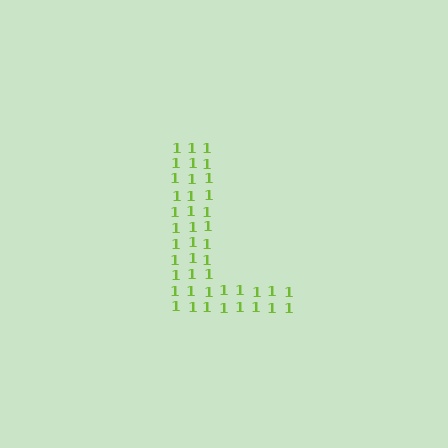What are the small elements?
The small elements are digit 1's.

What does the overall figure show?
The overall figure shows the letter L.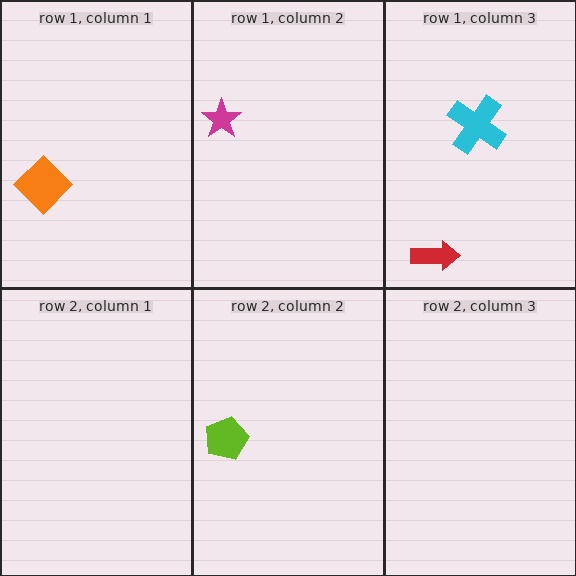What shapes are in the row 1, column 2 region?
The magenta star.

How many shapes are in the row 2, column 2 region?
1.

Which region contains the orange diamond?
The row 1, column 1 region.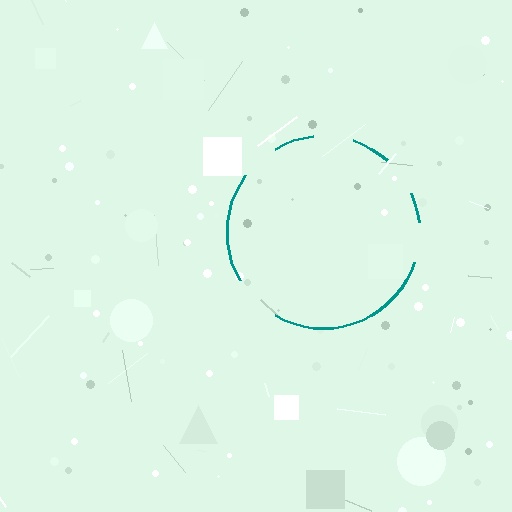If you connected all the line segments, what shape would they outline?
They would outline a circle.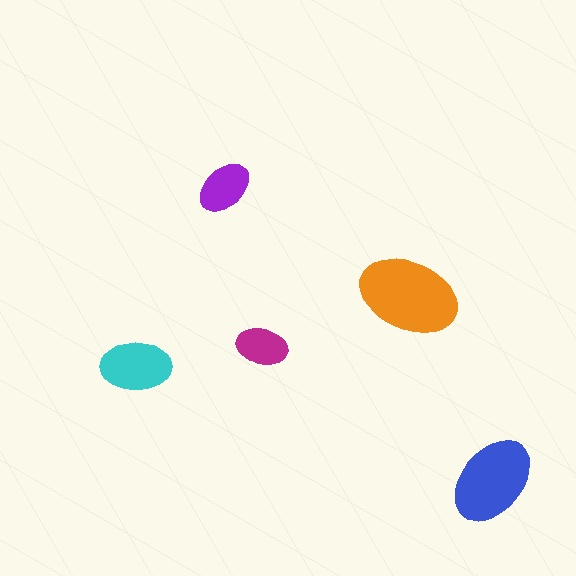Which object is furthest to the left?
The cyan ellipse is leftmost.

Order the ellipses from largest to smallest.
the orange one, the blue one, the cyan one, the purple one, the magenta one.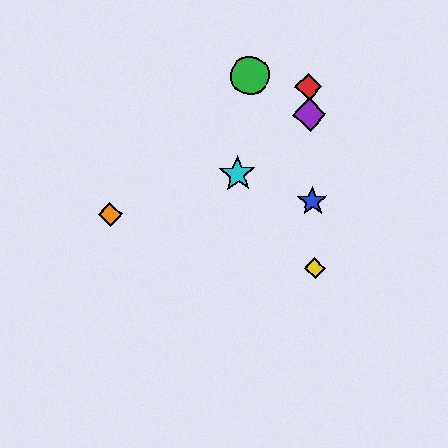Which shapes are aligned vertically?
The red diamond, the blue star, the yellow diamond, the purple diamond are aligned vertically.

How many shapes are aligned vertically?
4 shapes (the red diamond, the blue star, the yellow diamond, the purple diamond) are aligned vertically.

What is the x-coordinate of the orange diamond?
The orange diamond is at x≈110.